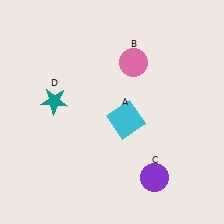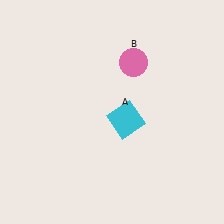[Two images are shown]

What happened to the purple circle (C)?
The purple circle (C) was removed in Image 2. It was in the bottom-right area of Image 1.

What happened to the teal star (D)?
The teal star (D) was removed in Image 2. It was in the top-left area of Image 1.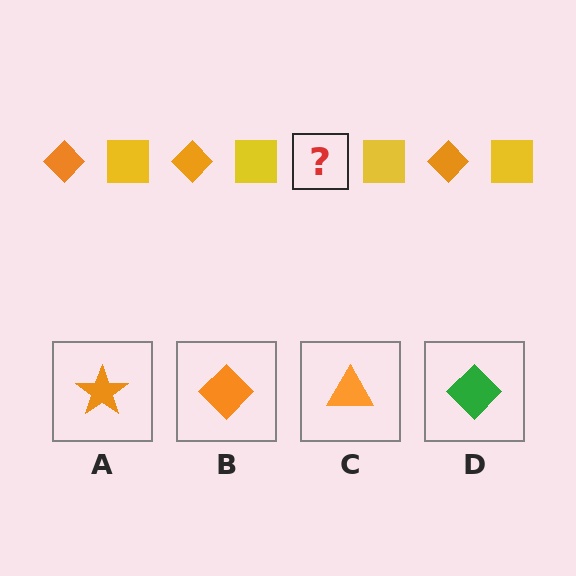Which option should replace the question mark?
Option B.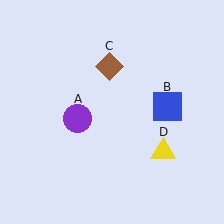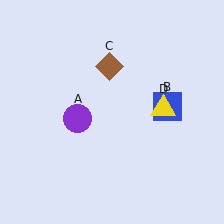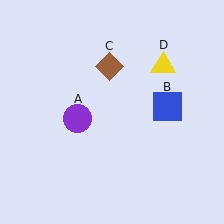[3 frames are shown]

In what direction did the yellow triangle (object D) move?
The yellow triangle (object D) moved up.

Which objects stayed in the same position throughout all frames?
Purple circle (object A) and blue square (object B) and brown diamond (object C) remained stationary.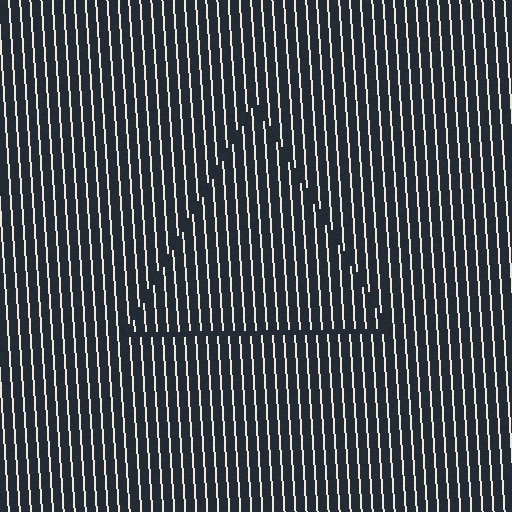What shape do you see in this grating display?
An illusory triangle. The interior of the shape contains the same grating, shifted by half a period — the contour is defined by the phase discontinuity where line-ends from the inner and outer gratings abut.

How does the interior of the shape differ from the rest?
The interior of the shape contains the same grating, shifted by half a period — the contour is defined by the phase discontinuity where line-ends from the inner and outer gratings abut.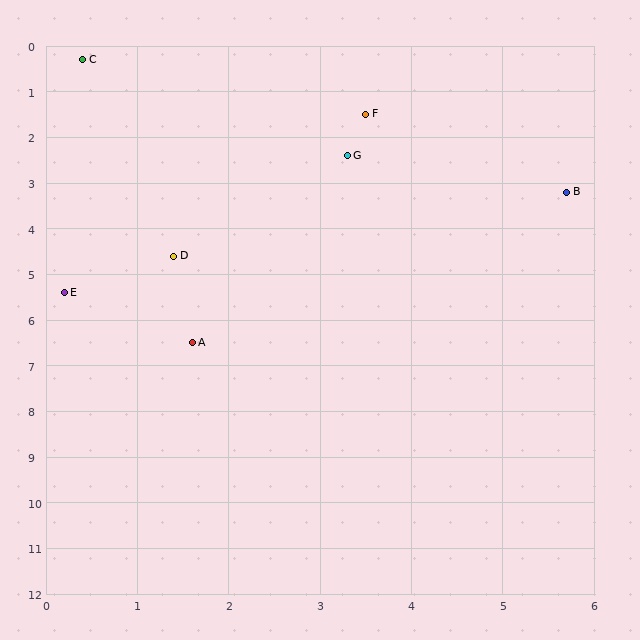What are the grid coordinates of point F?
Point F is at approximately (3.5, 1.5).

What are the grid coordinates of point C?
Point C is at approximately (0.4, 0.3).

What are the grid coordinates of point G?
Point G is at approximately (3.3, 2.4).